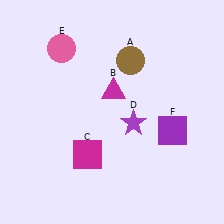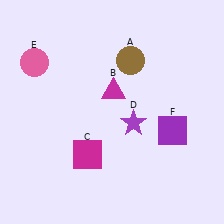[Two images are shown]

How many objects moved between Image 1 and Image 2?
1 object moved between the two images.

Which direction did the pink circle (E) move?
The pink circle (E) moved left.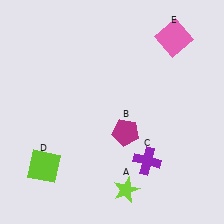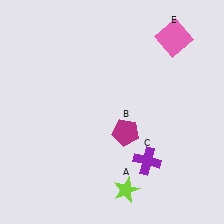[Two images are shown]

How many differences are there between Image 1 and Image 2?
There is 1 difference between the two images.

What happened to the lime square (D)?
The lime square (D) was removed in Image 2. It was in the bottom-left area of Image 1.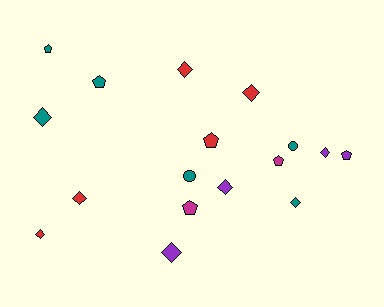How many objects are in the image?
There are 17 objects.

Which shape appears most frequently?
Diamond, with 9 objects.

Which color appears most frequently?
Teal, with 6 objects.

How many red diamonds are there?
There are 4 red diamonds.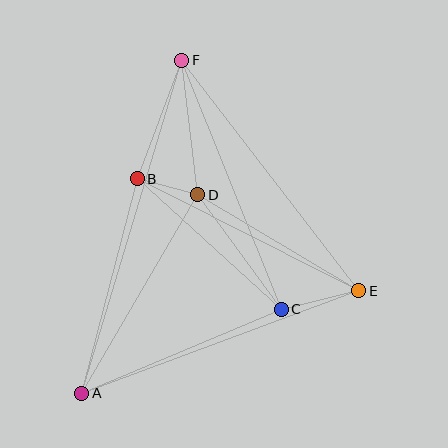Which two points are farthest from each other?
Points A and F are farthest from each other.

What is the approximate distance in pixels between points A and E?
The distance between A and E is approximately 295 pixels.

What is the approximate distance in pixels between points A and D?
The distance between A and D is approximately 230 pixels.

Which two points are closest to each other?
Points B and D are closest to each other.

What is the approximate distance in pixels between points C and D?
The distance between C and D is approximately 142 pixels.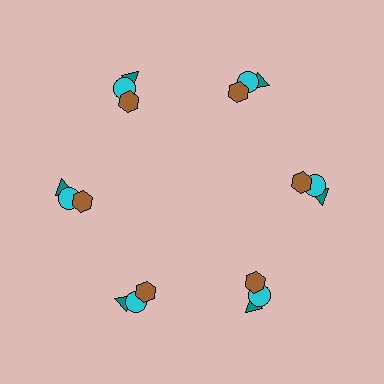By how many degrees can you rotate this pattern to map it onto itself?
The pattern maps onto itself every 60 degrees of rotation.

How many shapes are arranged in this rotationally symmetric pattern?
There are 18 shapes, arranged in 6 groups of 3.